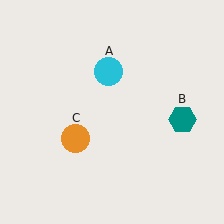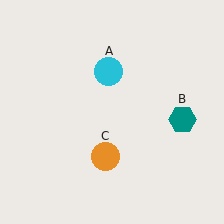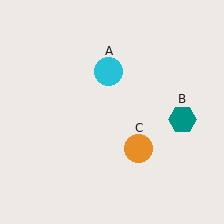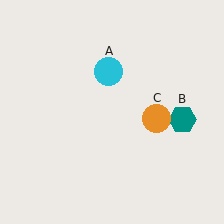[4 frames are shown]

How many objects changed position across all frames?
1 object changed position: orange circle (object C).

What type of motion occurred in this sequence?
The orange circle (object C) rotated counterclockwise around the center of the scene.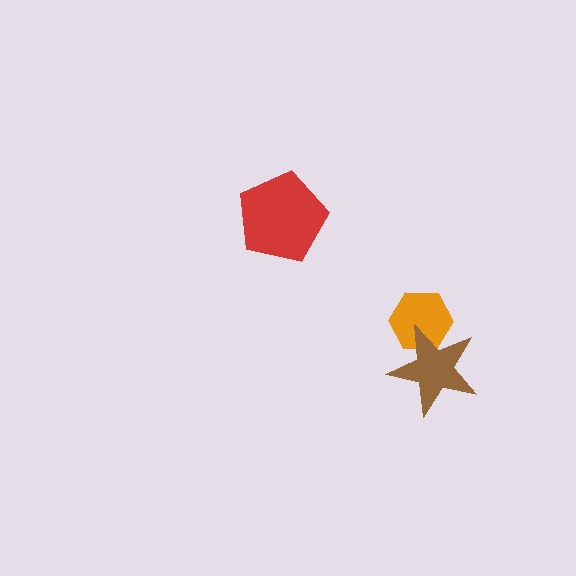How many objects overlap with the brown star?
1 object overlaps with the brown star.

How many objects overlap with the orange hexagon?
1 object overlaps with the orange hexagon.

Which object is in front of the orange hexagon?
The brown star is in front of the orange hexagon.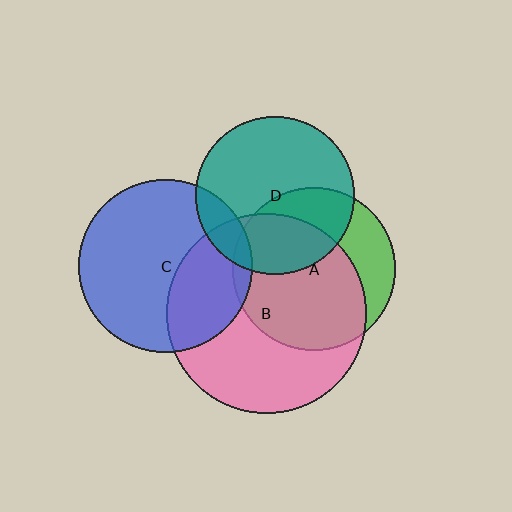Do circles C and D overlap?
Yes.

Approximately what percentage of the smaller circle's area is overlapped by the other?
Approximately 15%.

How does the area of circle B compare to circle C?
Approximately 1.3 times.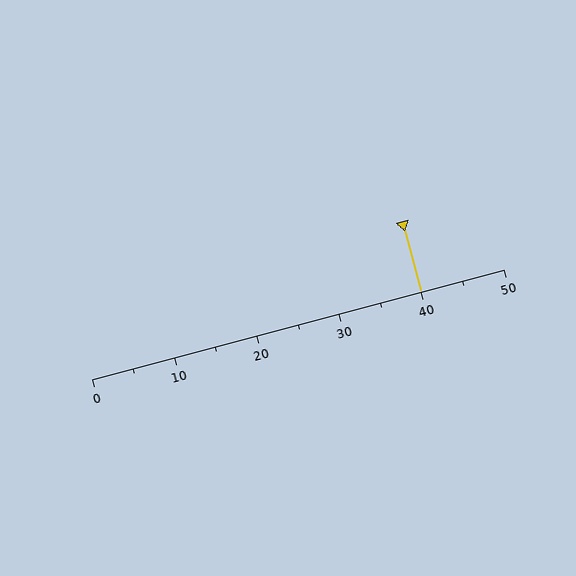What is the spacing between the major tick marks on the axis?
The major ticks are spaced 10 apart.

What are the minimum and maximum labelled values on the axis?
The axis runs from 0 to 50.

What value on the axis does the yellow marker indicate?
The marker indicates approximately 40.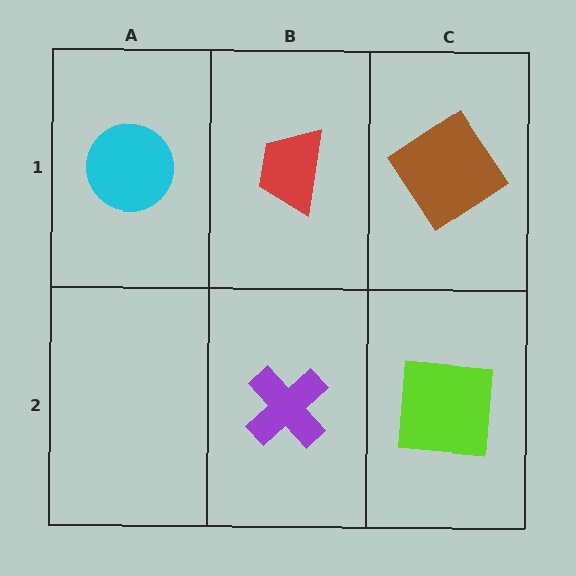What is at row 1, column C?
A brown diamond.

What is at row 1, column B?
A red trapezoid.